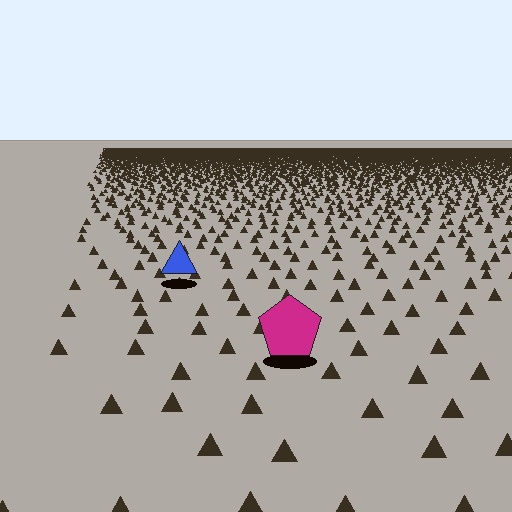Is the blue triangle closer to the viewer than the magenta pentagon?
No. The magenta pentagon is closer — you can tell from the texture gradient: the ground texture is coarser near it.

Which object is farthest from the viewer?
The blue triangle is farthest from the viewer. It appears smaller and the ground texture around it is denser.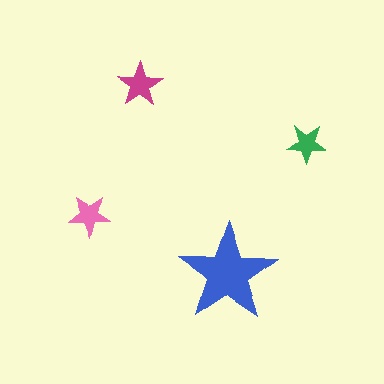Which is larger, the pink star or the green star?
The pink one.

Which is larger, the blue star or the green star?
The blue one.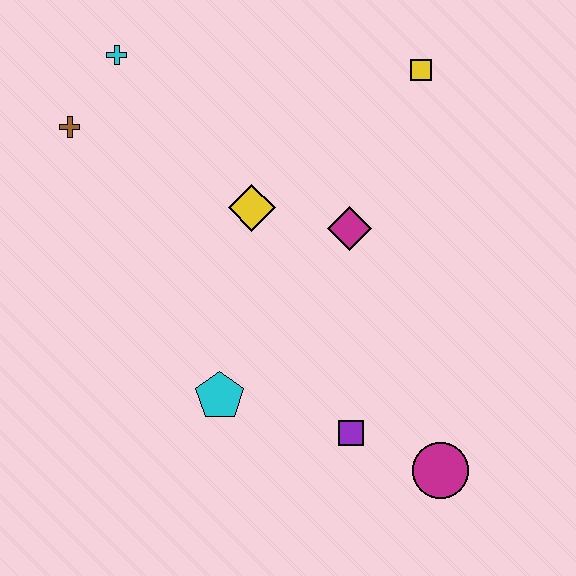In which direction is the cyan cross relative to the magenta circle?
The cyan cross is above the magenta circle.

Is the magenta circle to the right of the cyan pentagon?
Yes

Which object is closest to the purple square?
The magenta circle is closest to the purple square.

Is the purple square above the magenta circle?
Yes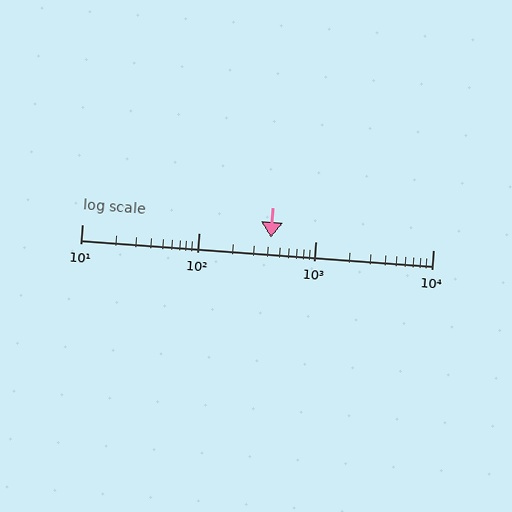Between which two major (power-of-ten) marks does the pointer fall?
The pointer is between 100 and 1000.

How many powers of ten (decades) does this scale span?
The scale spans 3 decades, from 10 to 10000.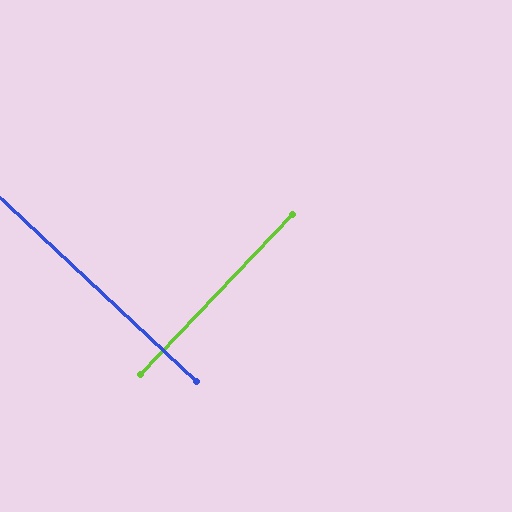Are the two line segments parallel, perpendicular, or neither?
Perpendicular — they meet at approximately 89°.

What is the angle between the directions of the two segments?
Approximately 89 degrees.